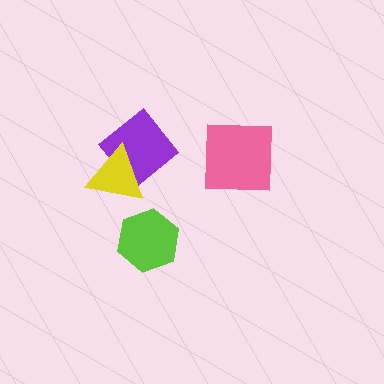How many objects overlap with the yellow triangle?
1 object overlaps with the yellow triangle.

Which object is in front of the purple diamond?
The yellow triangle is in front of the purple diamond.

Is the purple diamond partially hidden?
Yes, it is partially covered by another shape.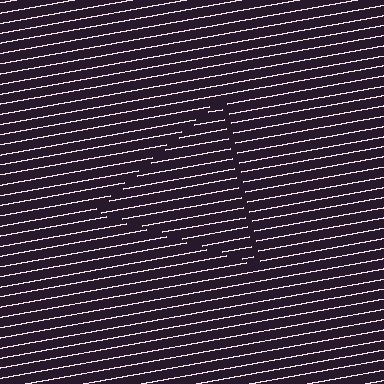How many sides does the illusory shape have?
3 sides — the line-ends trace a triangle.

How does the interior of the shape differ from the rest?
The interior of the shape contains the same grating, shifted by half a period — the contour is defined by the phase discontinuity where line-ends from the inner and outer gratings abut.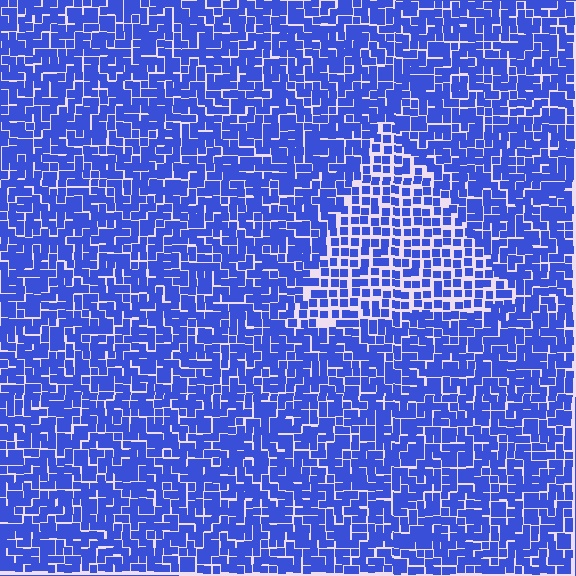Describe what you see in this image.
The image contains small blue elements arranged at two different densities. A triangle-shaped region is visible where the elements are less densely packed than the surrounding area.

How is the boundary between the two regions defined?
The boundary is defined by a change in element density (approximately 1.6x ratio). All elements are the same color, size, and shape.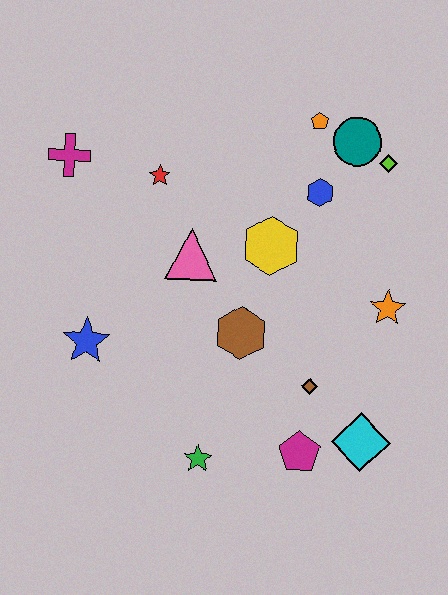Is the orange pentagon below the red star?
No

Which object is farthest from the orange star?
The magenta cross is farthest from the orange star.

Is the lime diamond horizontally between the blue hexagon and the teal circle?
No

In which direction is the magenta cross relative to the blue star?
The magenta cross is above the blue star.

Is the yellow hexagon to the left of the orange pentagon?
Yes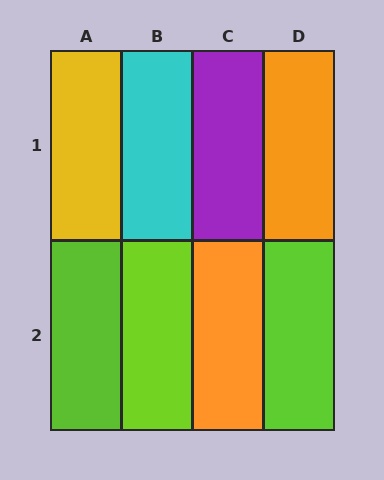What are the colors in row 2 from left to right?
Lime, lime, orange, lime.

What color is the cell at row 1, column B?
Cyan.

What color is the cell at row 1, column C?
Purple.